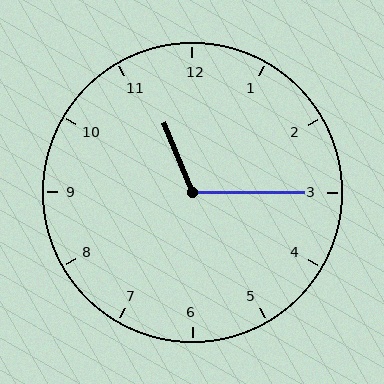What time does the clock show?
11:15.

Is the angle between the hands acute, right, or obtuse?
It is obtuse.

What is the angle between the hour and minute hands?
Approximately 112 degrees.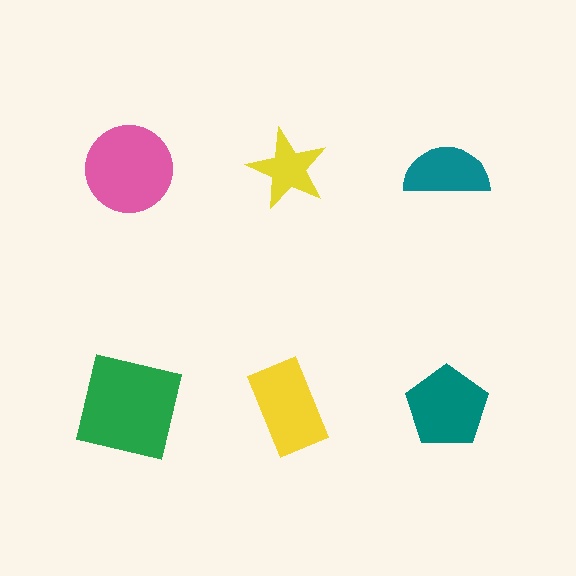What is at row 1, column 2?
A yellow star.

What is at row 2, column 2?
A yellow rectangle.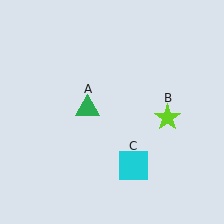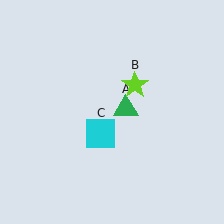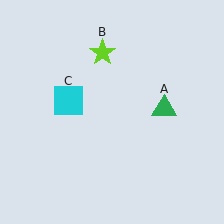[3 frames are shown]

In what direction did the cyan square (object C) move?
The cyan square (object C) moved up and to the left.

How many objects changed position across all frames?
3 objects changed position: green triangle (object A), lime star (object B), cyan square (object C).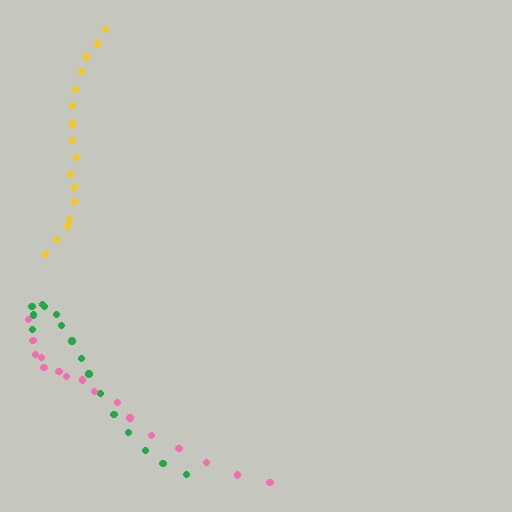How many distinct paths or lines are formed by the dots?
There are 3 distinct paths.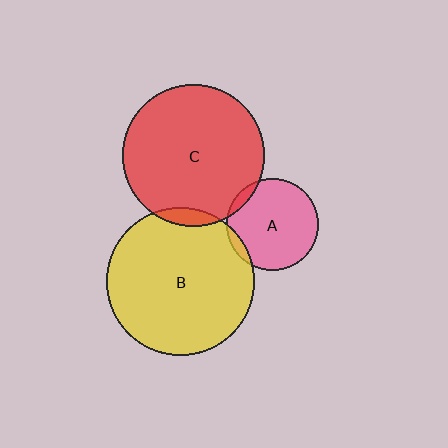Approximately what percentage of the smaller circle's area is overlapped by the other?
Approximately 5%.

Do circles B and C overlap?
Yes.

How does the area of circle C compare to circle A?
Approximately 2.4 times.